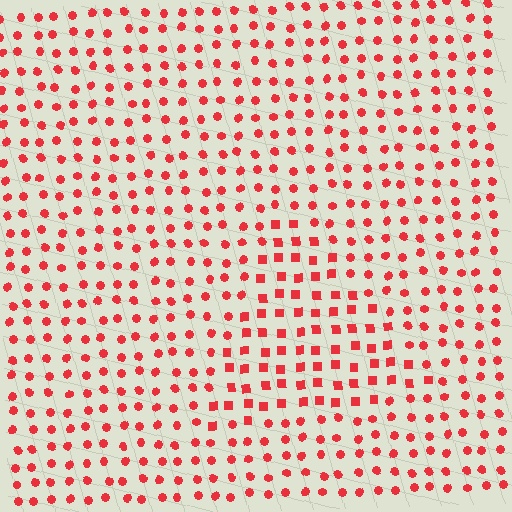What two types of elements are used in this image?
The image uses squares inside the triangle region and circles outside it.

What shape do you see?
I see a triangle.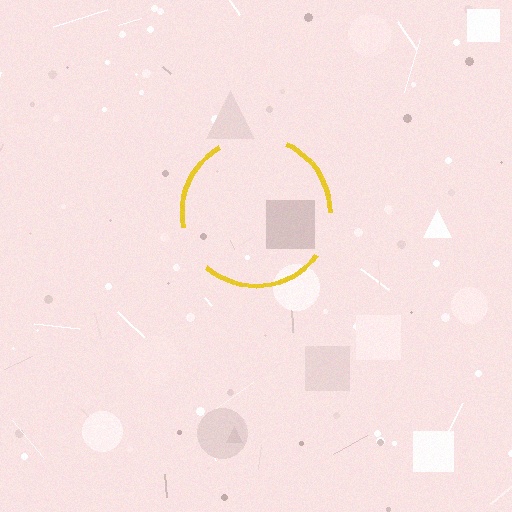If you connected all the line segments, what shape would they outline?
They would outline a circle.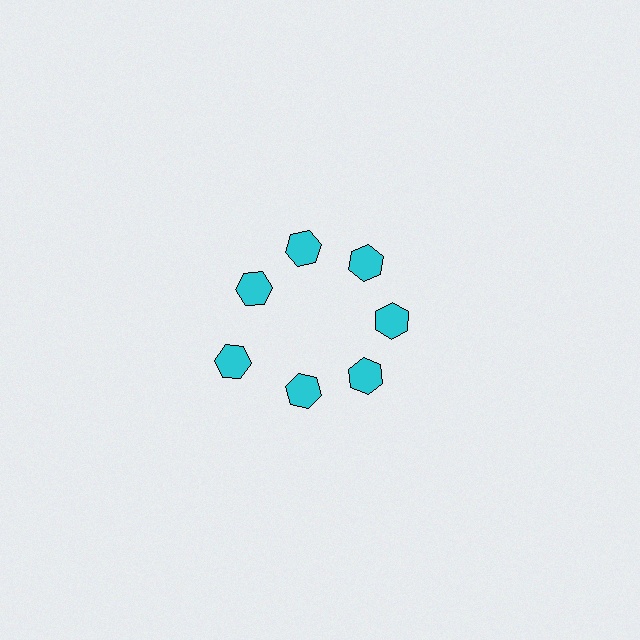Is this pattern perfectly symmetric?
No. The 7 cyan hexagons are arranged in a ring, but one element near the 8 o'clock position is pushed outward from the center, breaking the 7-fold rotational symmetry.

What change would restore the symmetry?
The symmetry would be restored by moving it inward, back onto the ring so that all 7 hexagons sit at equal angles and equal distance from the center.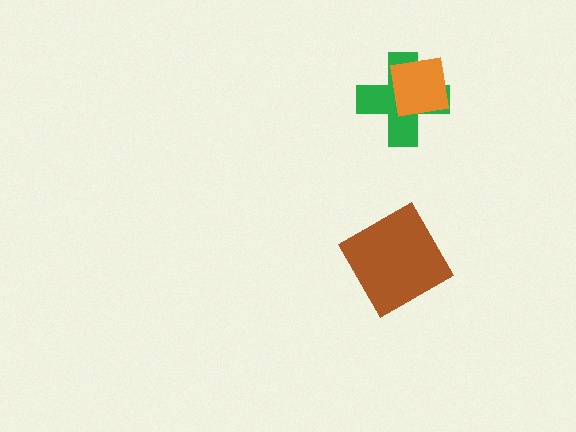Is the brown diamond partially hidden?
No, no other shape covers it.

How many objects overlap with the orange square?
1 object overlaps with the orange square.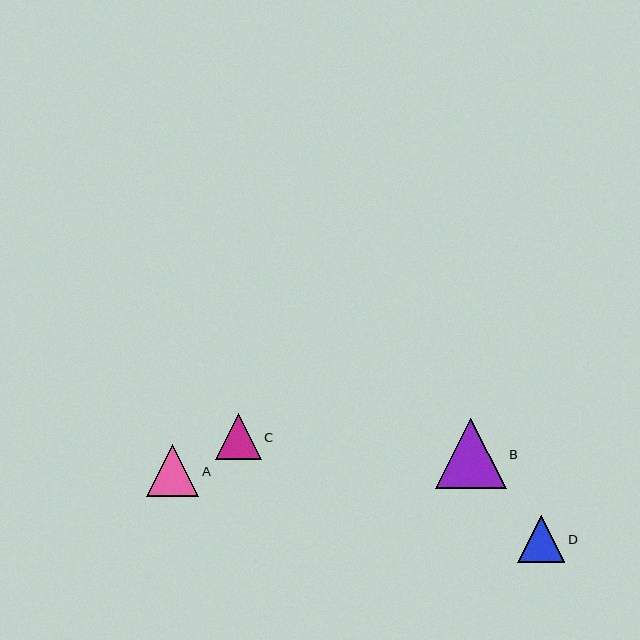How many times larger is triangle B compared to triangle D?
Triangle B is approximately 1.5 times the size of triangle D.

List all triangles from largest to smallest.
From largest to smallest: B, A, D, C.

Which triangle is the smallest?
Triangle C is the smallest with a size of approximately 46 pixels.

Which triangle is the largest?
Triangle B is the largest with a size of approximately 71 pixels.